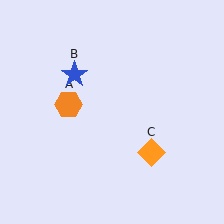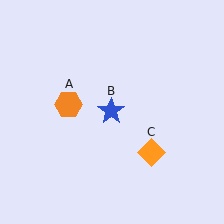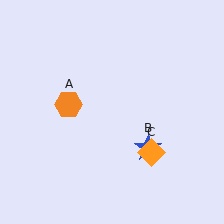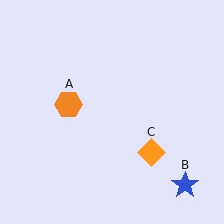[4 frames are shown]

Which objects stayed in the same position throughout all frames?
Orange hexagon (object A) and orange diamond (object C) remained stationary.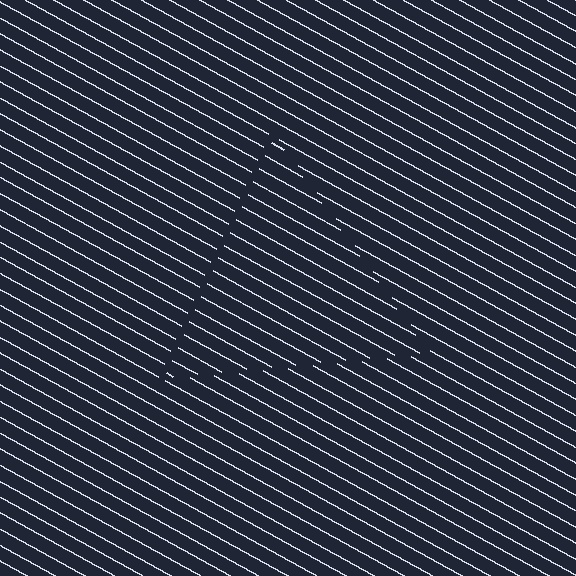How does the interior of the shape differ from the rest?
The interior of the shape contains the same grating, shifted by half a period — the contour is defined by the phase discontinuity where line-ends from the inner and outer gratings abut.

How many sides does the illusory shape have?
3 sides — the line-ends trace a triangle.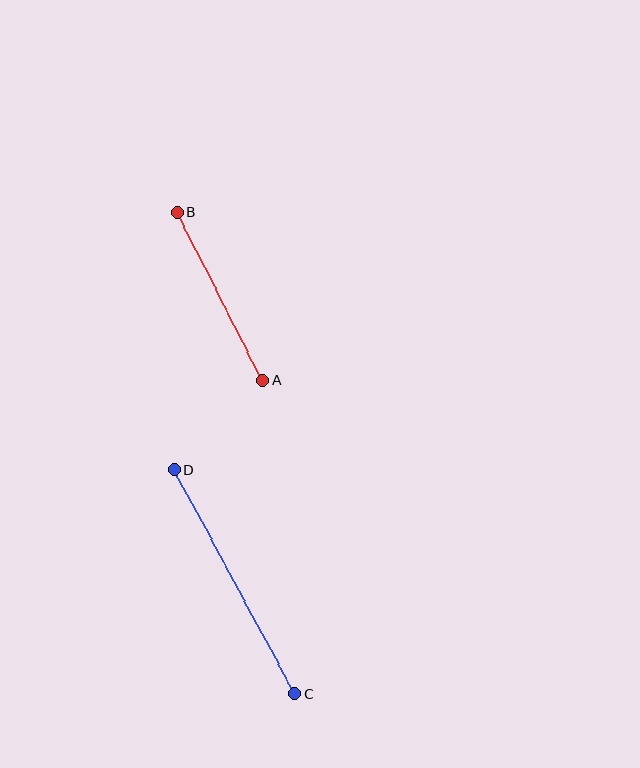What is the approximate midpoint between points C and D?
The midpoint is at approximately (234, 582) pixels.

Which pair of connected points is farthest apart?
Points C and D are farthest apart.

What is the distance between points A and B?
The distance is approximately 189 pixels.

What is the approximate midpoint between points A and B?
The midpoint is at approximately (220, 296) pixels.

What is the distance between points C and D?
The distance is approximately 255 pixels.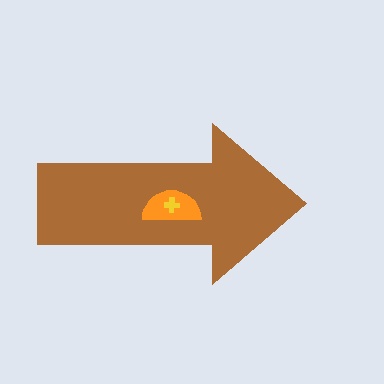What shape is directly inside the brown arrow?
The orange semicircle.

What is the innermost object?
The yellow cross.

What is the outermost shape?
The brown arrow.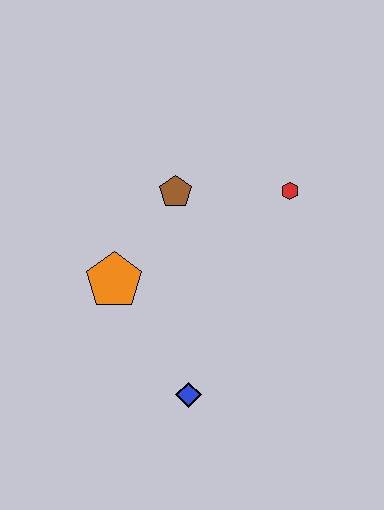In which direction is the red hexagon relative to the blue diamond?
The red hexagon is above the blue diamond.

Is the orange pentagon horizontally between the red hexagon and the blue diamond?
No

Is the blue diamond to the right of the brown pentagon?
Yes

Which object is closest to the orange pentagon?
The brown pentagon is closest to the orange pentagon.